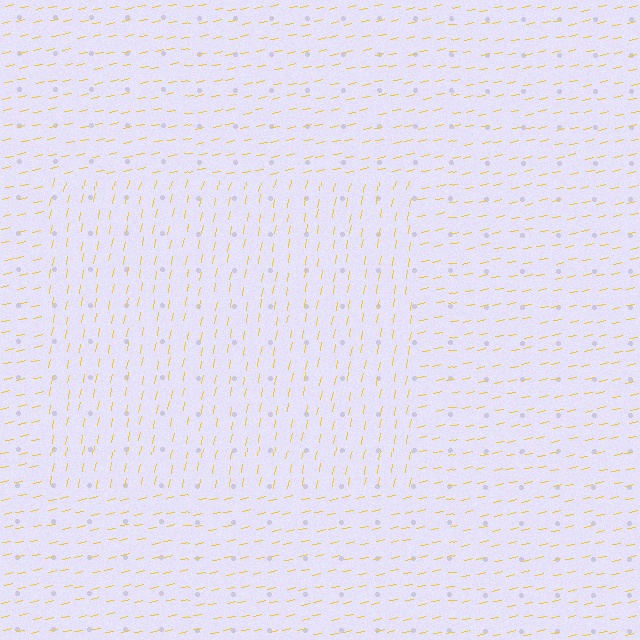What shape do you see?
I see a rectangle.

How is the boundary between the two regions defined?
The boundary is defined purely by a change in line orientation (approximately 69 degrees difference). All lines are the same color and thickness.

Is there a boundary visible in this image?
Yes, there is a texture boundary formed by a change in line orientation.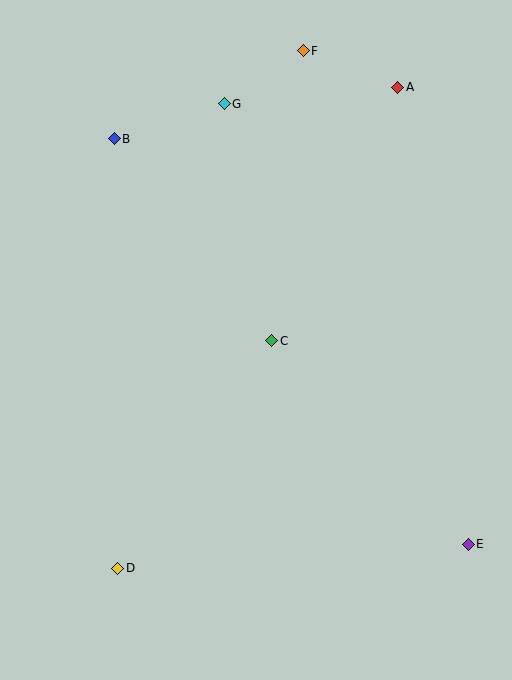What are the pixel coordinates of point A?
Point A is at (398, 87).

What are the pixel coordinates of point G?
Point G is at (224, 104).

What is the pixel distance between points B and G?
The distance between B and G is 116 pixels.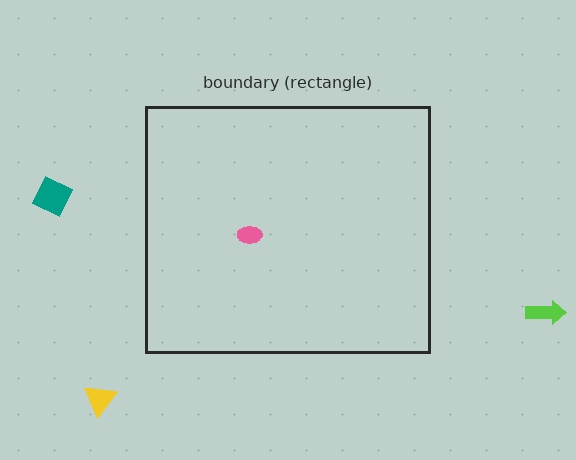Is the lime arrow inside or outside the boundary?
Outside.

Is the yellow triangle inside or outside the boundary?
Outside.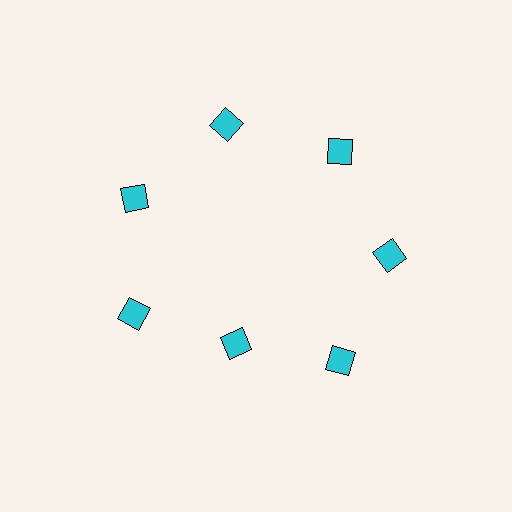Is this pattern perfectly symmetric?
No. The 7 cyan diamonds are arranged in a ring, but one element near the 6 o'clock position is pulled inward toward the center, breaking the 7-fold rotational symmetry.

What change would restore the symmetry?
The symmetry would be restored by moving it outward, back onto the ring so that all 7 diamonds sit at equal angles and equal distance from the center.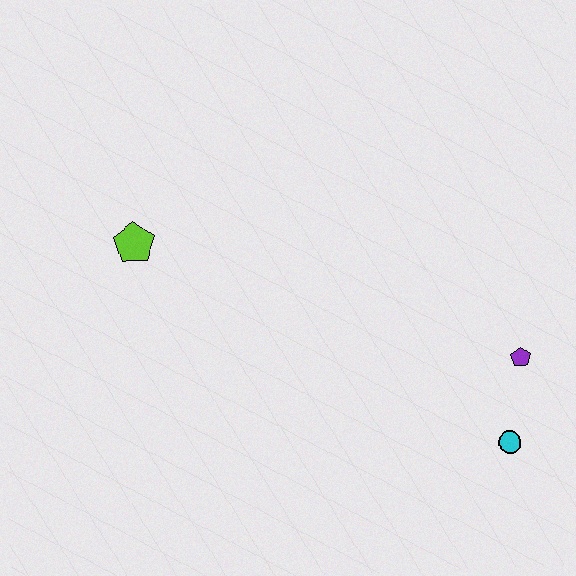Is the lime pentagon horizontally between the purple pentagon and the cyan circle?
No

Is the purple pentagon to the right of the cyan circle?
Yes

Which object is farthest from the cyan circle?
The lime pentagon is farthest from the cyan circle.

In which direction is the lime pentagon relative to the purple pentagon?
The lime pentagon is to the left of the purple pentagon.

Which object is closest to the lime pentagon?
The purple pentagon is closest to the lime pentagon.